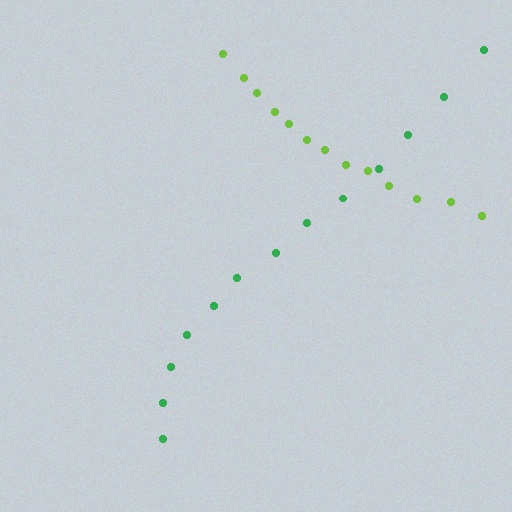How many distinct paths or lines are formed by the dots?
There are 2 distinct paths.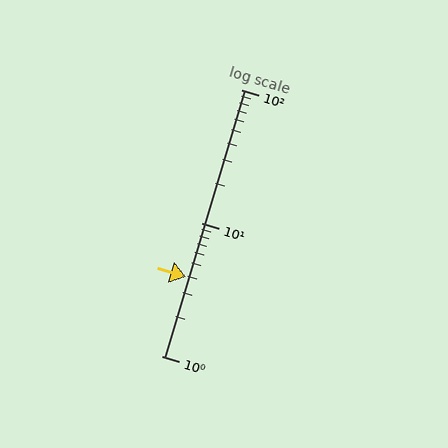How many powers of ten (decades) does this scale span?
The scale spans 2 decades, from 1 to 100.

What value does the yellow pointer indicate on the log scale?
The pointer indicates approximately 3.9.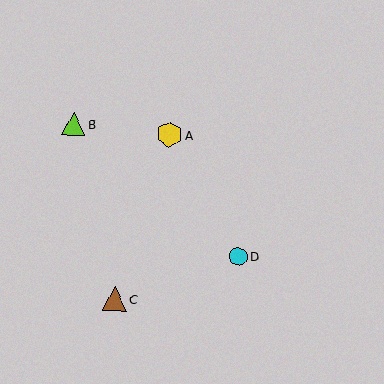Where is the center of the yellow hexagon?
The center of the yellow hexagon is at (169, 135).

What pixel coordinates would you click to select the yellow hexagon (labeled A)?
Click at (169, 135) to select the yellow hexagon A.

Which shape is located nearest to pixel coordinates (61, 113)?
The lime triangle (labeled B) at (73, 123) is nearest to that location.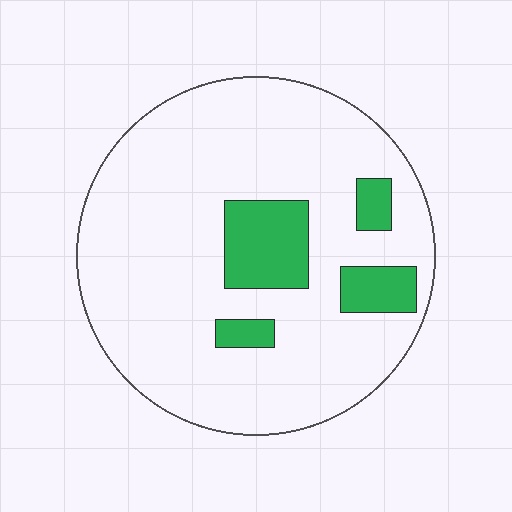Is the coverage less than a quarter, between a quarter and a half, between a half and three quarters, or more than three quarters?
Less than a quarter.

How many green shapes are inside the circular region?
4.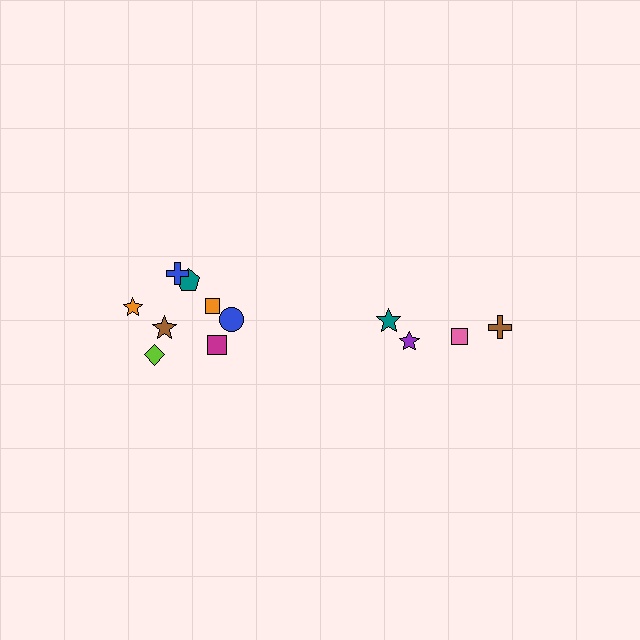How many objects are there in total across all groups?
There are 12 objects.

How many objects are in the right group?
There are 4 objects.